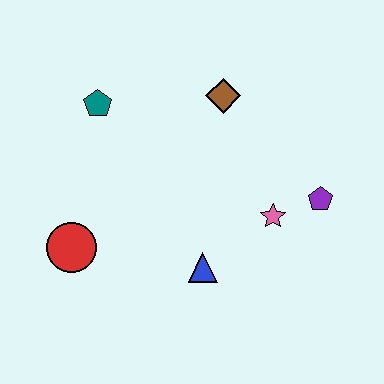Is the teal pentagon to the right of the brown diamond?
No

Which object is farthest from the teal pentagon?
The purple pentagon is farthest from the teal pentagon.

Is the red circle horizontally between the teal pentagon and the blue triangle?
No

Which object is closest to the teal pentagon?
The brown diamond is closest to the teal pentagon.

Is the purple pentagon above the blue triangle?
Yes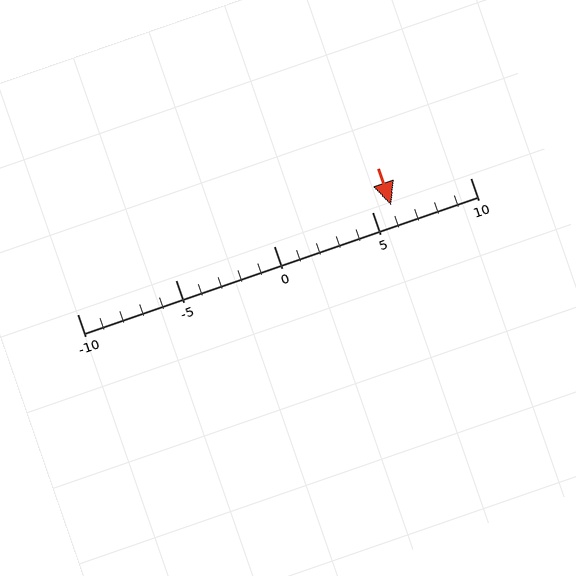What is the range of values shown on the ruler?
The ruler shows values from -10 to 10.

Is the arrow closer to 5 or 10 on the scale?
The arrow is closer to 5.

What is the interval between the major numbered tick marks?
The major tick marks are spaced 5 units apart.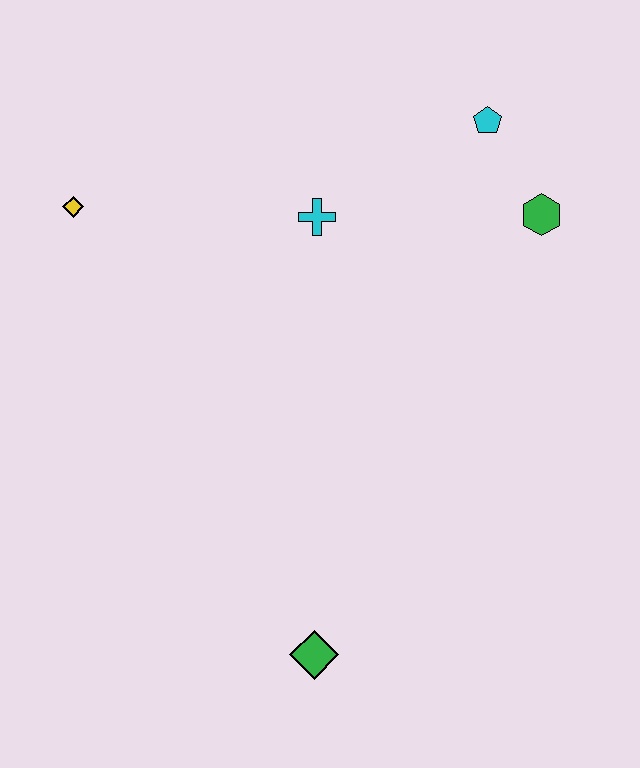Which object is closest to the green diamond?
The cyan cross is closest to the green diamond.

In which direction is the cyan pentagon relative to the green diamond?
The cyan pentagon is above the green diamond.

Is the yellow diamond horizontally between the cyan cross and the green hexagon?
No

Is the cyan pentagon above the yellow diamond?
Yes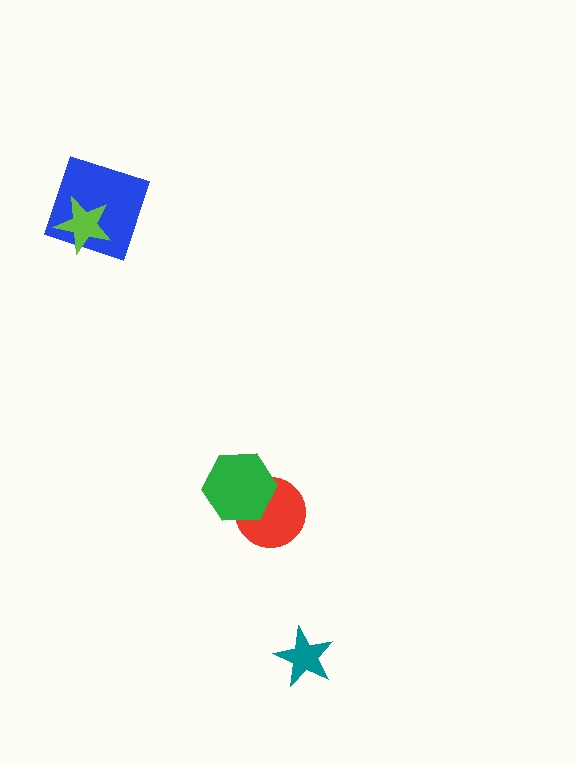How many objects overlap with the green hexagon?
1 object overlaps with the green hexagon.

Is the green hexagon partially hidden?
No, no other shape covers it.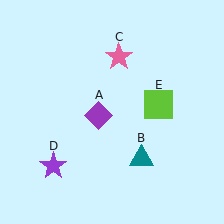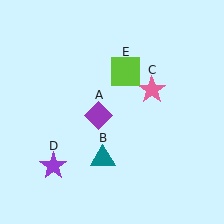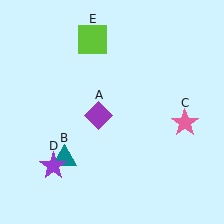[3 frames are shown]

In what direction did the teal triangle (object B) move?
The teal triangle (object B) moved left.